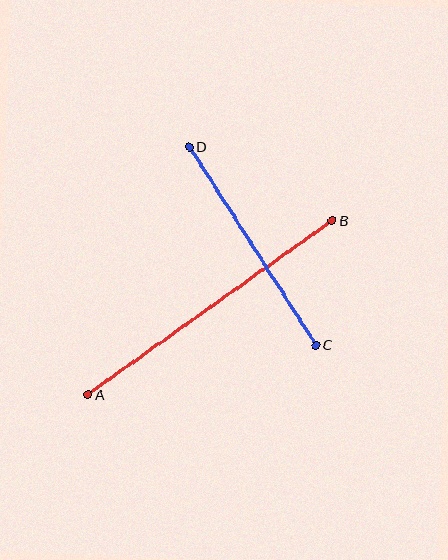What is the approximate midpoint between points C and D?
The midpoint is at approximately (252, 246) pixels.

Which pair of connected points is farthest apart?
Points A and B are farthest apart.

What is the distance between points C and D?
The distance is approximately 235 pixels.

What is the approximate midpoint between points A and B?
The midpoint is at approximately (210, 307) pixels.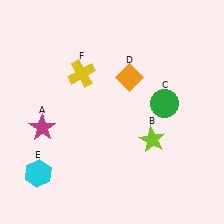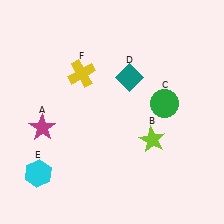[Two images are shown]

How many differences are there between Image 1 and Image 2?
There is 1 difference between the two images.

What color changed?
The diamond (D) changed from orange in Image 1 to teal in Image 2.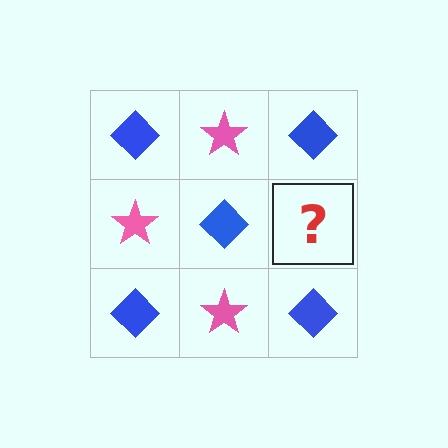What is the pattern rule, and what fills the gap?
The rule is that it alternates blue diamond and pink star in a checkerboard pattern. The gap should be filled with a pink star.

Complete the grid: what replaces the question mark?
The question mark should be replaced with a pink star.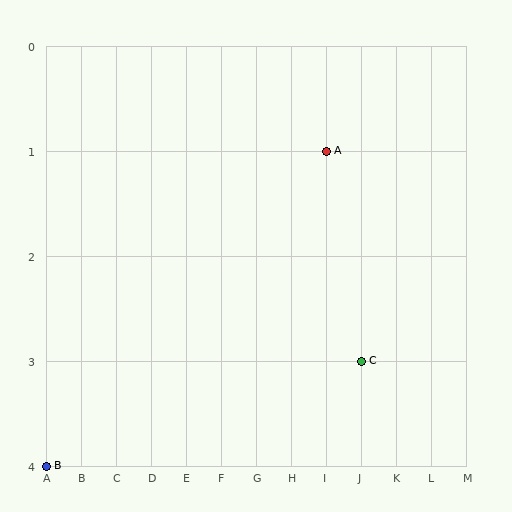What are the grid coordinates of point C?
Point C is at grid coordinates (J, 3).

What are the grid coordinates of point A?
Point A is at grid coordinates (I, 1).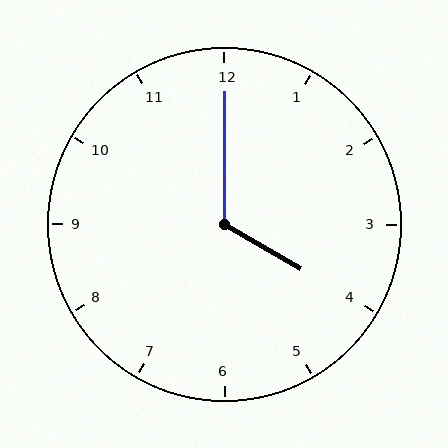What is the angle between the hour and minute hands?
Approximately 120 degrees.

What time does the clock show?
4:00.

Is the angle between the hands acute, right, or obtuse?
It is obtuse.